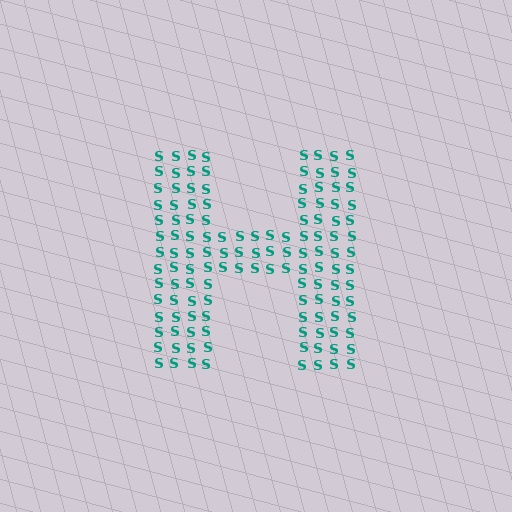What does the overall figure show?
The overall figure shows the letter H.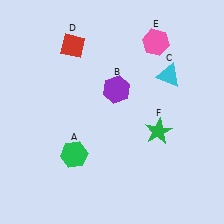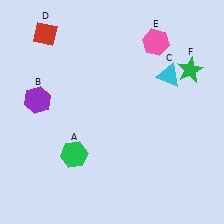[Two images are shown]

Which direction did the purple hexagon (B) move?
The purple hexagon (B) moved left.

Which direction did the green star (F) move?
The green star (F) moved up.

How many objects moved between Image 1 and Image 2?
3 objects moved between the two images.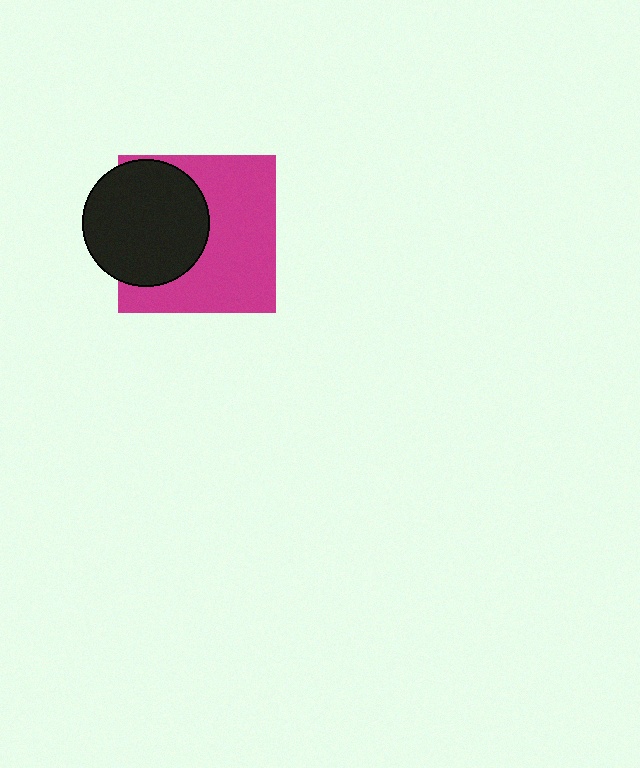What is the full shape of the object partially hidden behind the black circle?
The partially hidden object is a magenta square.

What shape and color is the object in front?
The object in front is a black circle.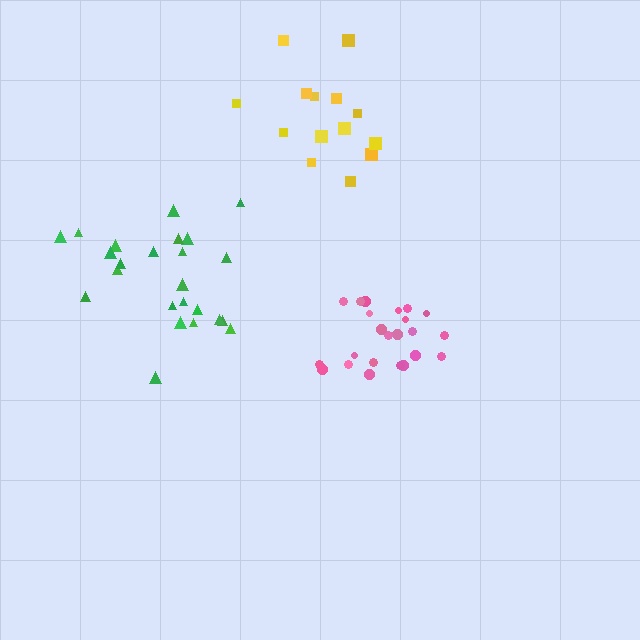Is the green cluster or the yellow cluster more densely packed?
Yellow.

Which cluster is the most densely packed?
Pink.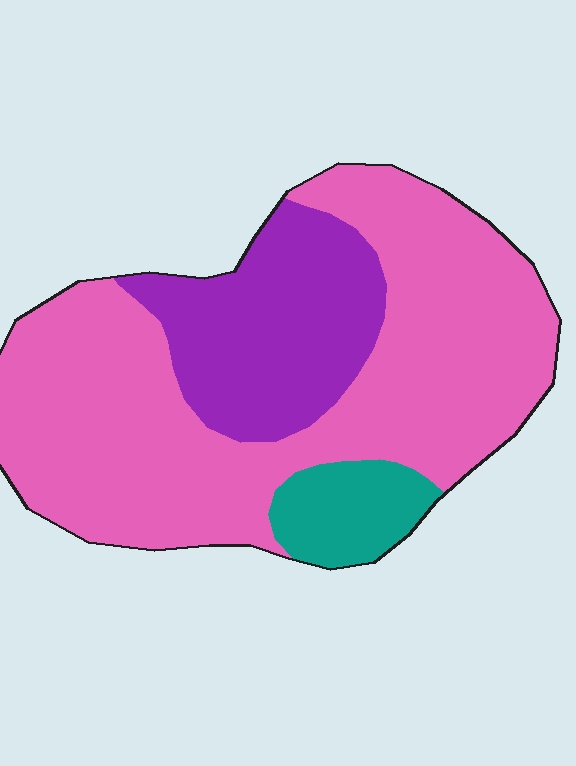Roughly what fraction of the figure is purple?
Purple takes up less than a quarter of the figure.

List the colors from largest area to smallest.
From largest to smallest: pink, purple, teal.